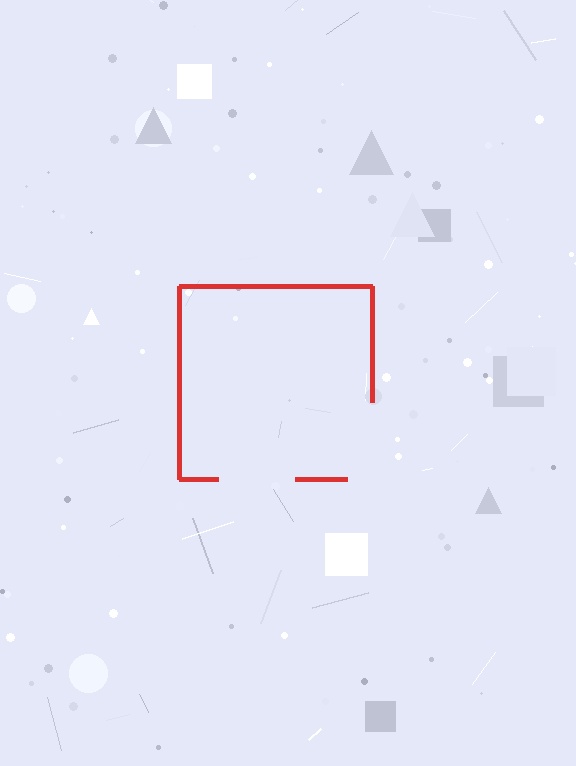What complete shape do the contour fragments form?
The contour fragments form a square.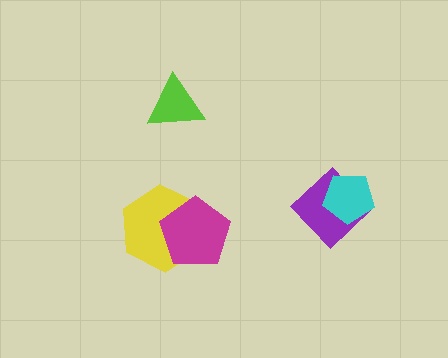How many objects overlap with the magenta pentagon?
1 object overlaps with the magenta pentagon.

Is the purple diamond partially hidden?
Yes, it is partially covered by another shape.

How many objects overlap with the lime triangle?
0 objects overlap with the lime triangle.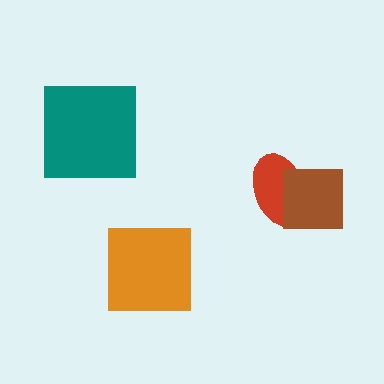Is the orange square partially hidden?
No, no other shape covers it.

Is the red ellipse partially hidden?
Yes, it is partially covered by another shape.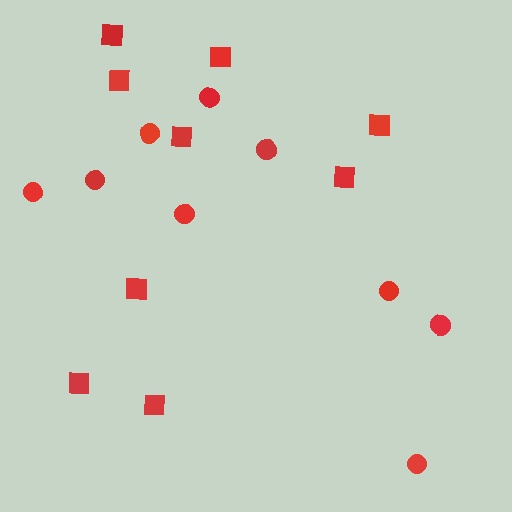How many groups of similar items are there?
There are 2 groups: one group of squares (9) and one group of circles (9).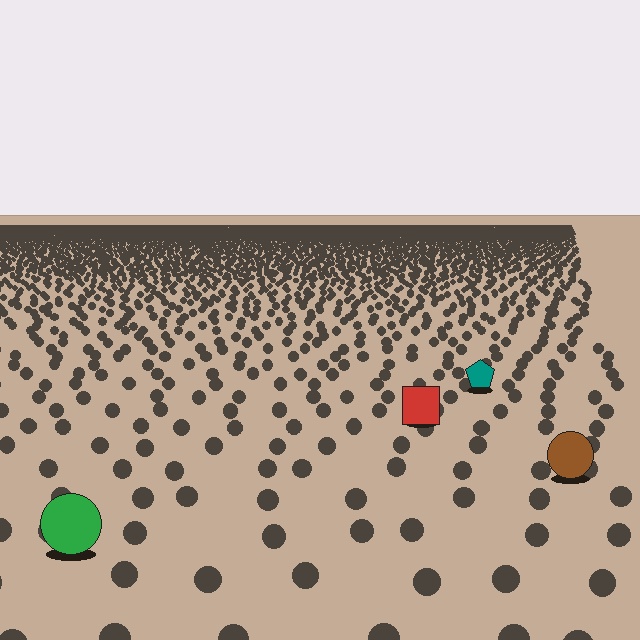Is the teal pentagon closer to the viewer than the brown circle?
No. The brown circle is closer — you can tell from the texture gradient: the ground texture is coarser near it.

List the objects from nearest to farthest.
From nearest to farthest: the green circle, the brown circle, the red square, the teal pentagon.